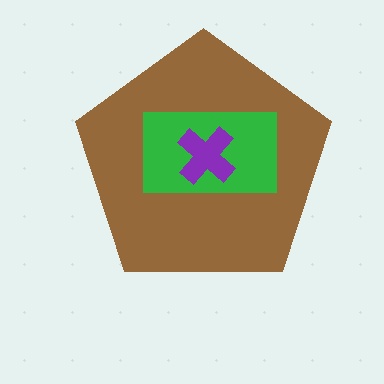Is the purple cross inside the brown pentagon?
Yes.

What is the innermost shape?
The purple cross.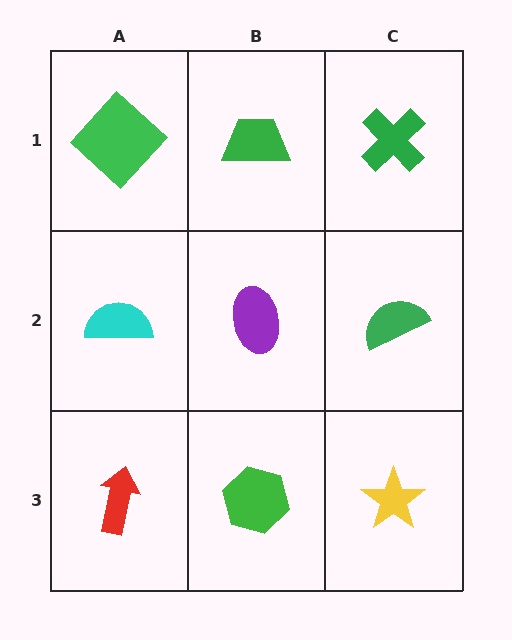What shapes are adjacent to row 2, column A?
A green diamond (row 1, column A), a red arrow (row 3, column A), a purple ellipse (row 2, column B).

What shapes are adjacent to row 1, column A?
A cyan semicircle (row 2, column A), a green trapezoid (row 1, column B).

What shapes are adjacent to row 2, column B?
A green trapezoid (row 1, column B), a green hexagon (row 3, column B), a cyan semicircle (row 2, column A), a green semicircle (row 2, column C).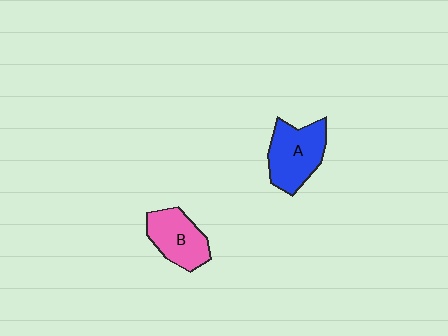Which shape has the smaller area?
Shape B (pink).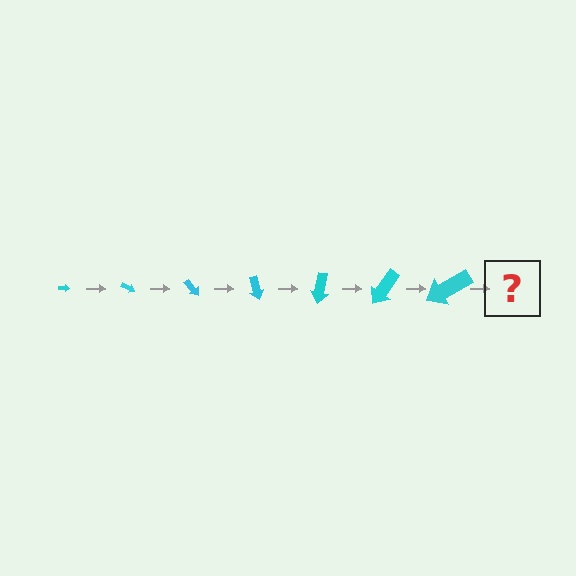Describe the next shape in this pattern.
It should be an arrow, larger than the previous one and rotated 175 degrees from the start.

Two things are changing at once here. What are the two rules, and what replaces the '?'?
The two rules are that the arrow grows larger each step and it rotates 25 degrees each step. The '?' should be an arrow, larger than the previous one and rotated 175 degrees from the start.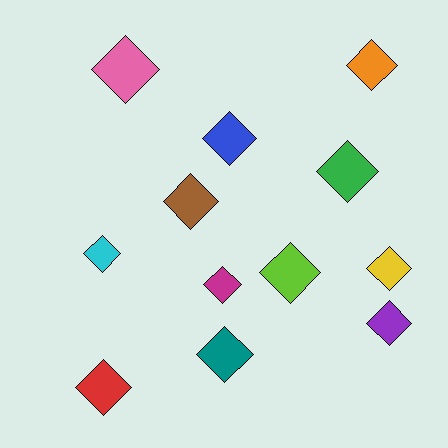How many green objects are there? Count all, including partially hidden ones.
There is 1 green object.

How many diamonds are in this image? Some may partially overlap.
There are 12 diamonds.